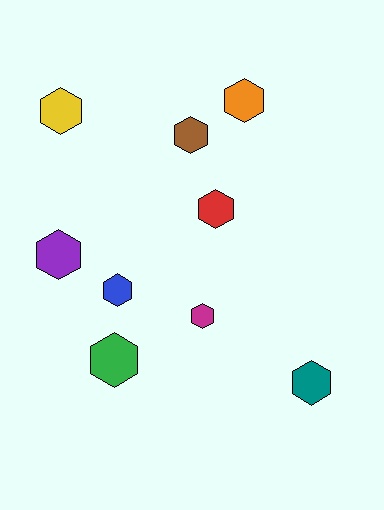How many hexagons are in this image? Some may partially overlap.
There are 9 hexagons.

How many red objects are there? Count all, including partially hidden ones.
There is 1 red object.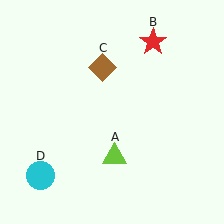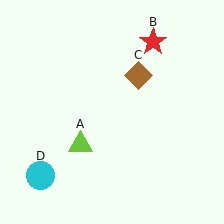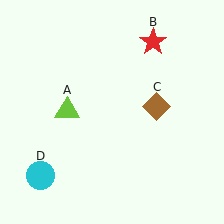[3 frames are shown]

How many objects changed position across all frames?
2 objects changed position: lime triangle (object A), brown diamond (object C).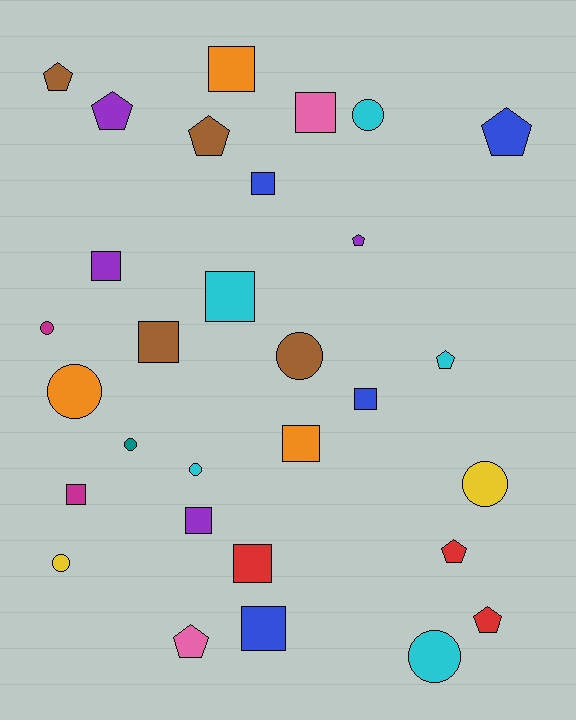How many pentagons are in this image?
There are 9 pentagons.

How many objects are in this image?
There are 30 objects.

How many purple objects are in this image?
There are 4 purple objects.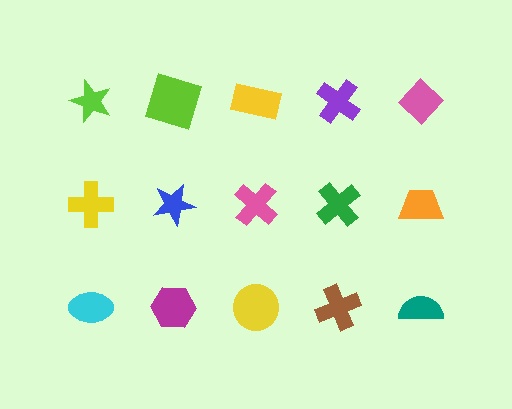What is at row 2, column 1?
A yellow cross.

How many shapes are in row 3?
5 shapes.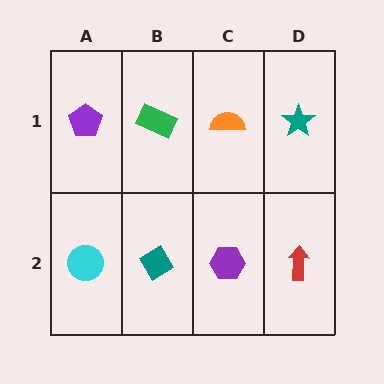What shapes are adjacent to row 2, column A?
A purple pentagon (row 1, column A), a teal diamond (row 2, column B).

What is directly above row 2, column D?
A teal star.